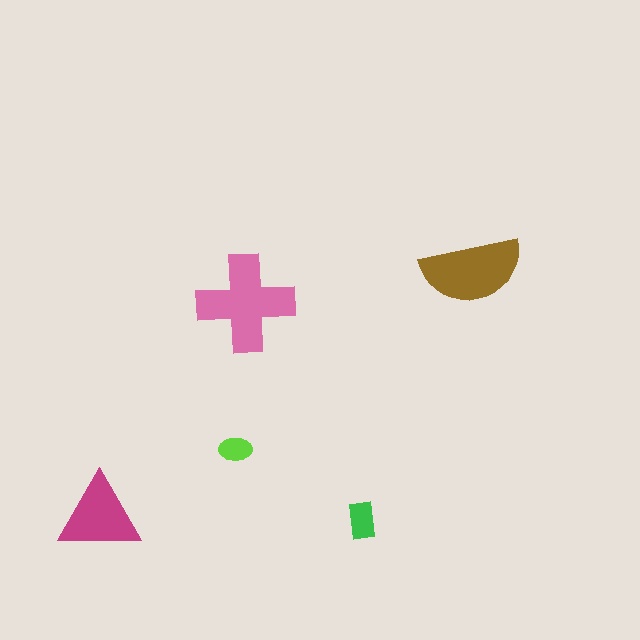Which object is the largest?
The pink cross.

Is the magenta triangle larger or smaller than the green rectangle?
Larger.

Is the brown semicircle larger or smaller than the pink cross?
Smaller.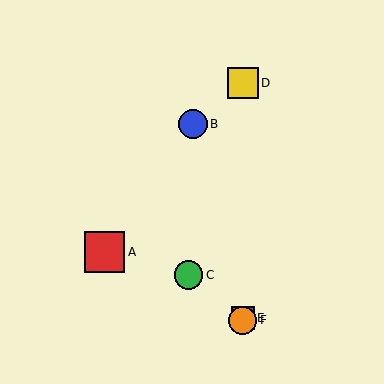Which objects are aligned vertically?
Objects D, E, F are aligned vertically.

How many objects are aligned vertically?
3 objects (D, E, F) are aligned vertically.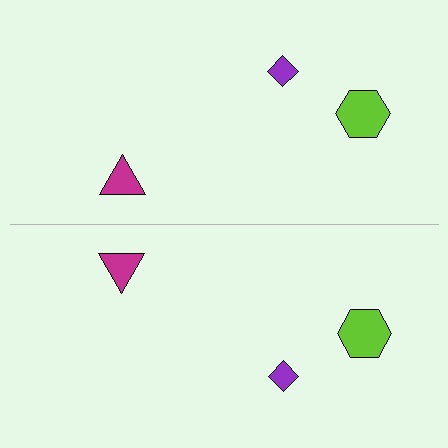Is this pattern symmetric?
Yes, this pattern has bilateral (reflection) symmetry.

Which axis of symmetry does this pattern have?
The pattern has a horizontal axis of symmetry running through the center of the image.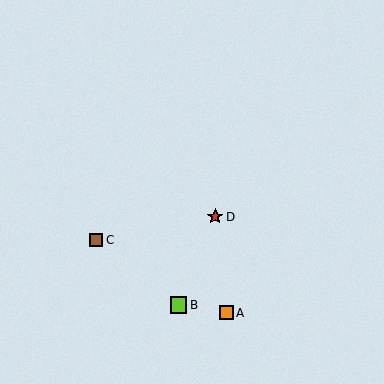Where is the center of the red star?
The center of the red star is at (215, 217).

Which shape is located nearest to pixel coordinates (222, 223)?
The red star (labeled D) at (215, 217) is nearest to that location.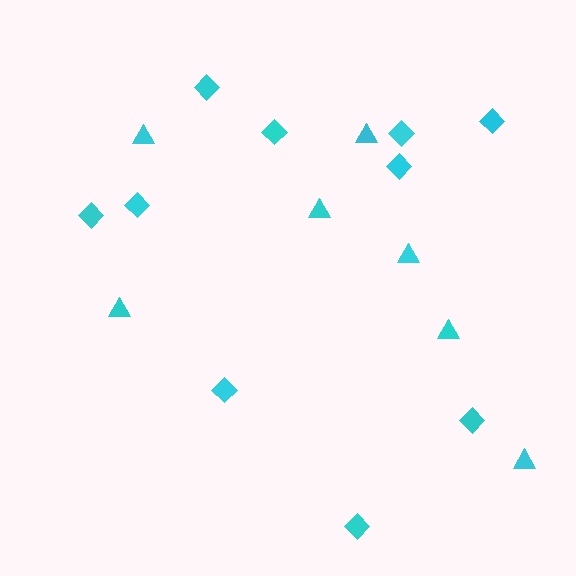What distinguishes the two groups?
There are 2 groups: one group of diamonds (10) and one group of triangles (7).